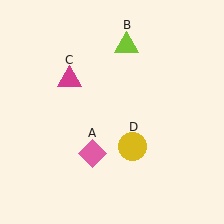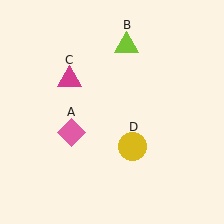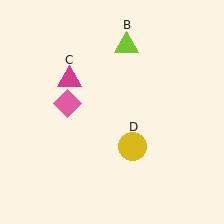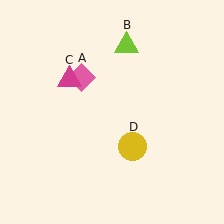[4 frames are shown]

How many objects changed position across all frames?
1 object changed position: pink diamond (object A).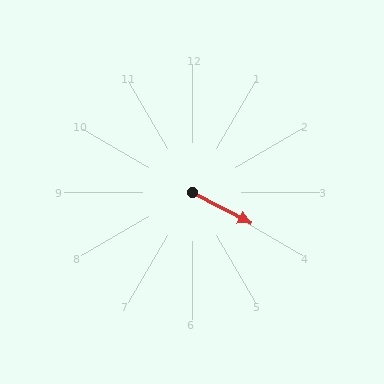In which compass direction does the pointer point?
Southeast.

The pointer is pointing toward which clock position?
Roughly 4 o'clock.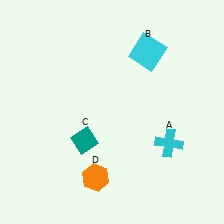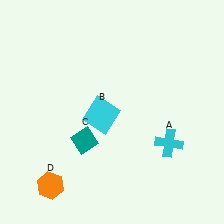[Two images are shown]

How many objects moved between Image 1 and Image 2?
2 objects moved between the two images.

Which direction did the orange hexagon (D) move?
The orange hexagon (D) moved left.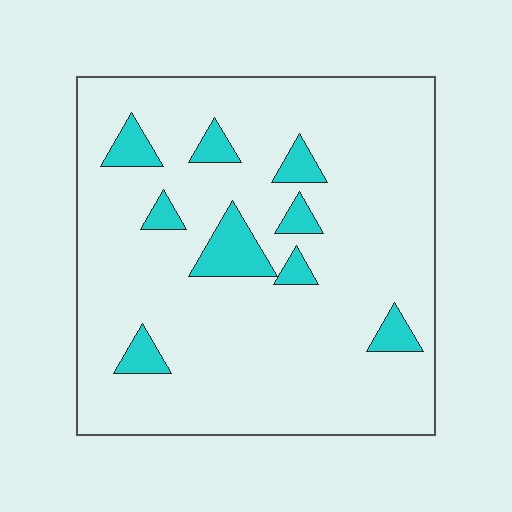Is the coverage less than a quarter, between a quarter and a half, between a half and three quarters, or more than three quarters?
Less than a quarter.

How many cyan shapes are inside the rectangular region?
9.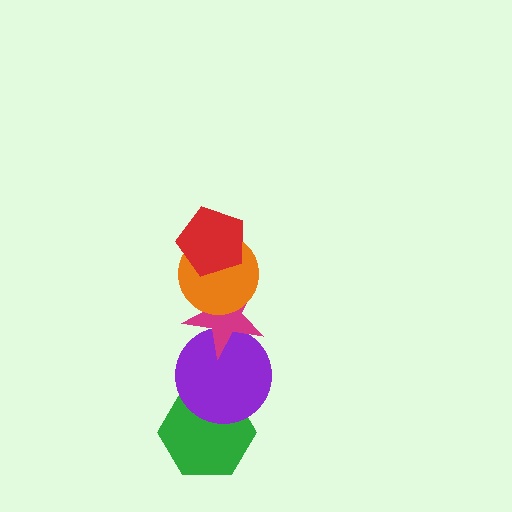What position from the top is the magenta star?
The magenta star is 3rd from the top.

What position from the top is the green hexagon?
The green hexagon is 5th from the top.